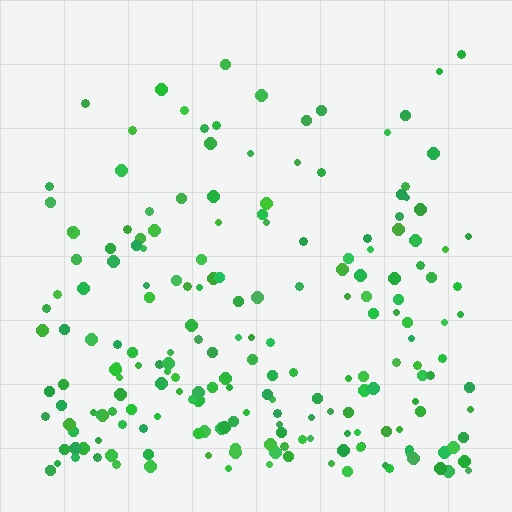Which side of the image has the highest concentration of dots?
The bottom.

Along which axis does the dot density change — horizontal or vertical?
Vertical.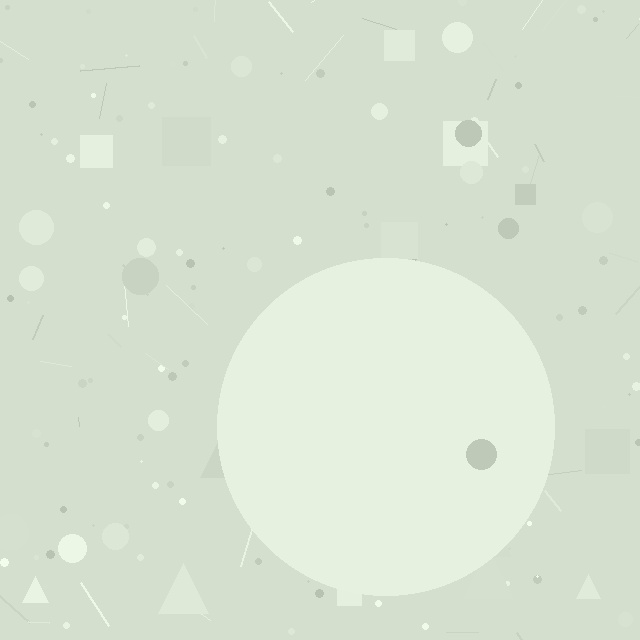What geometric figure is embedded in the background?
A circle is embedded in the background.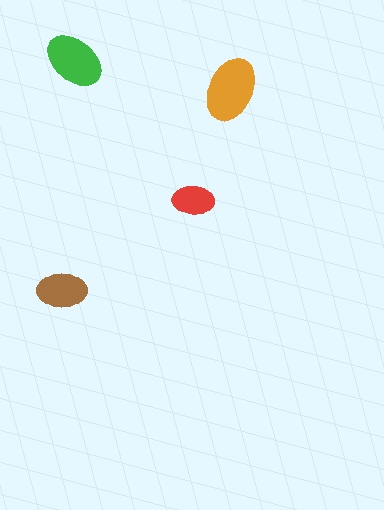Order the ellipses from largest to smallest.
the orange one, the green one, the brown one, the red one.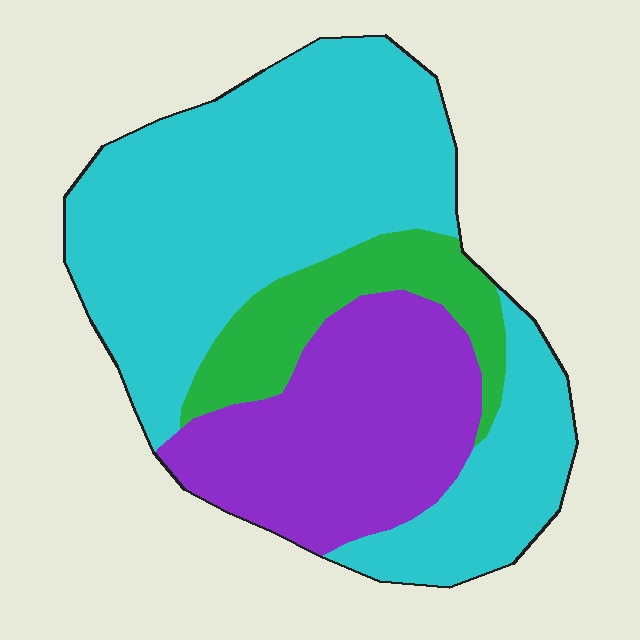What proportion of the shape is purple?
Purple covers 27% of the shape.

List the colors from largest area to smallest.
From largest to smallest: cyan, purple, green.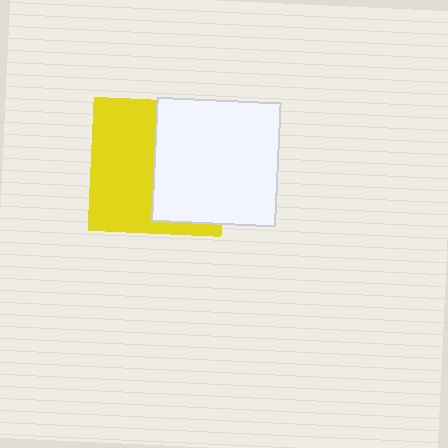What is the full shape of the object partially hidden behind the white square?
The partially hidden object is a yellow square.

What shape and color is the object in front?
The object in front is a white square.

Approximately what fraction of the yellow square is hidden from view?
Roughly 48% of the yellow square is hidden behind the white square.